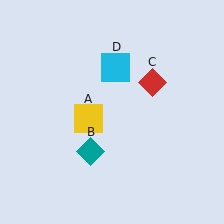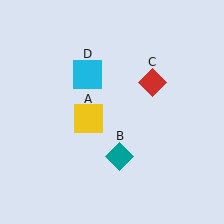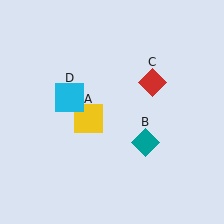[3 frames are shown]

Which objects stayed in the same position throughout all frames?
Yellow square (object A) and red diamond (object C) remained stationary.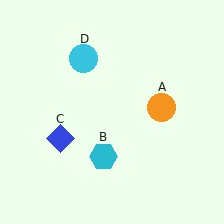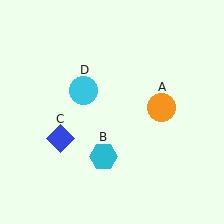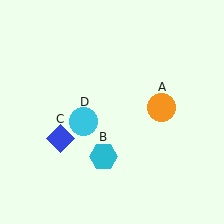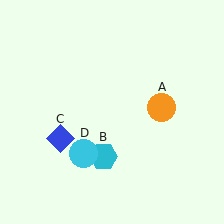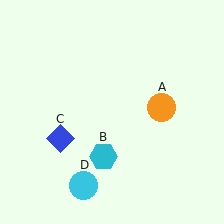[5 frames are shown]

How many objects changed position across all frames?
1 object changed position: cyan circle (object D).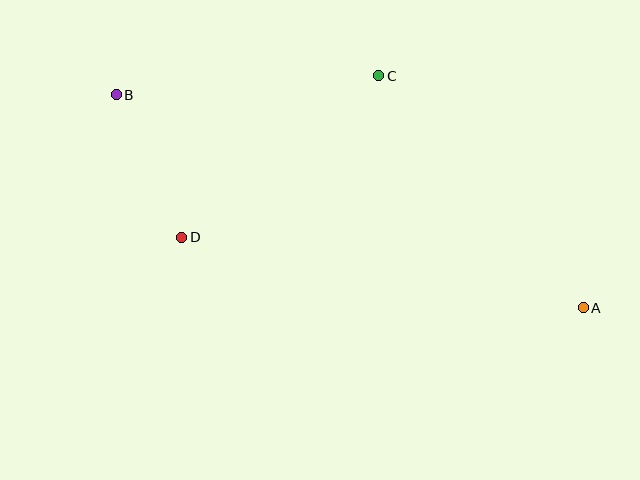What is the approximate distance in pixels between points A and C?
The distance between A and C is approximately 309 pixels.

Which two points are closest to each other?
Points B and D are closest to each other.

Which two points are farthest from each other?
Points A and B are farthest from each other.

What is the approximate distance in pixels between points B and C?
The distance between B and C is approximately 263 pixels.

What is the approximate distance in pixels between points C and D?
The distance between C and D is approximately 255 pixels.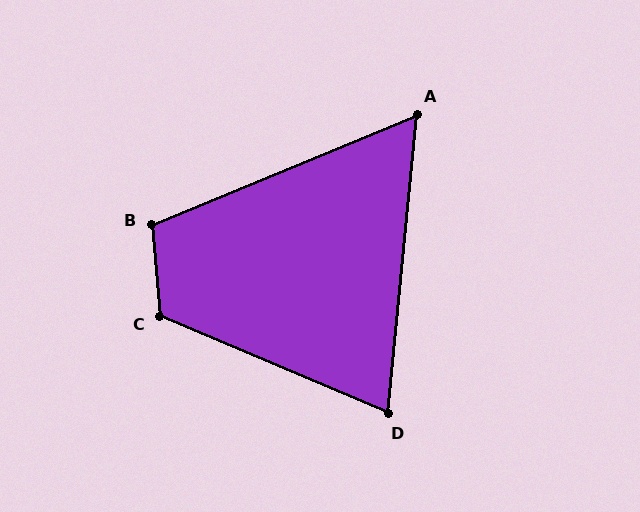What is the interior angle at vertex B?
Approximately 107 degrees (obtuse).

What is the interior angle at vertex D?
Approximately 73 degrees (acute).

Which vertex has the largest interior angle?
C, at approximately 118 degrees.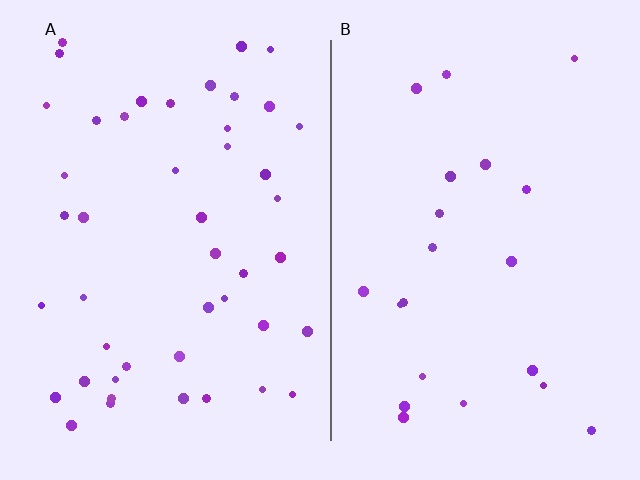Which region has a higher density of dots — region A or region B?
A (the left).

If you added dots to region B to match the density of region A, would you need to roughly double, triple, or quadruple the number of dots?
Approximately double.